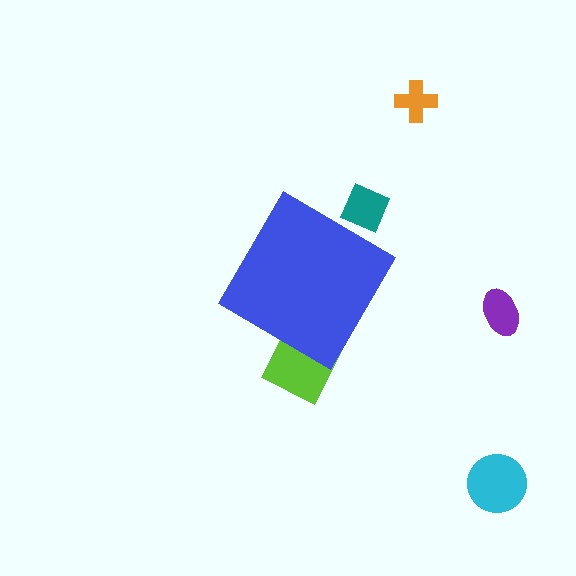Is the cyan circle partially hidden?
No, the cyan circle is fully visible.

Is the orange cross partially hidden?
No, the orange cross is fully visible.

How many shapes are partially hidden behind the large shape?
2 shapes are partially hidden.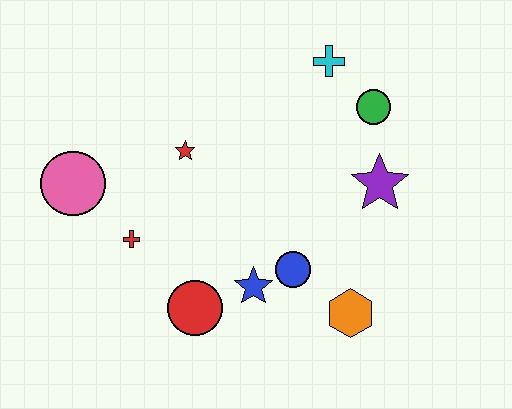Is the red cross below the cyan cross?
Yes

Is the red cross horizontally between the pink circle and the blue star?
Yes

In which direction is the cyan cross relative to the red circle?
The cyan cross is above the red circle.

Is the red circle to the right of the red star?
Yes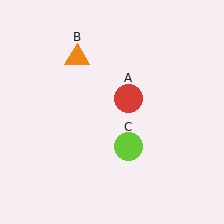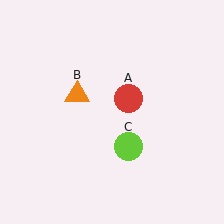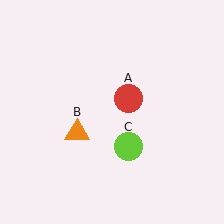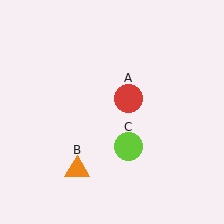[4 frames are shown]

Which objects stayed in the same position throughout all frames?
Red circle (object A) and lime circle (object C) remained stationary.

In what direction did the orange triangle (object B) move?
The orange triangle (object B) moved down.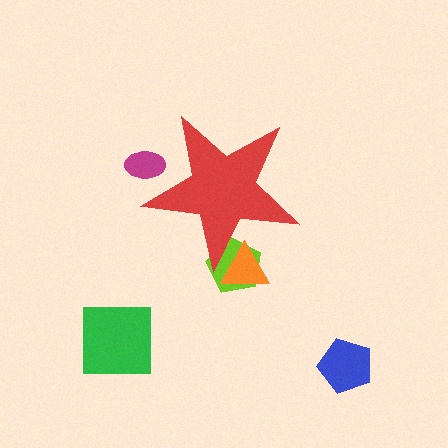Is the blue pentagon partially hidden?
No, the blue pentagon is fully visible.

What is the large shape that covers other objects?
A red star.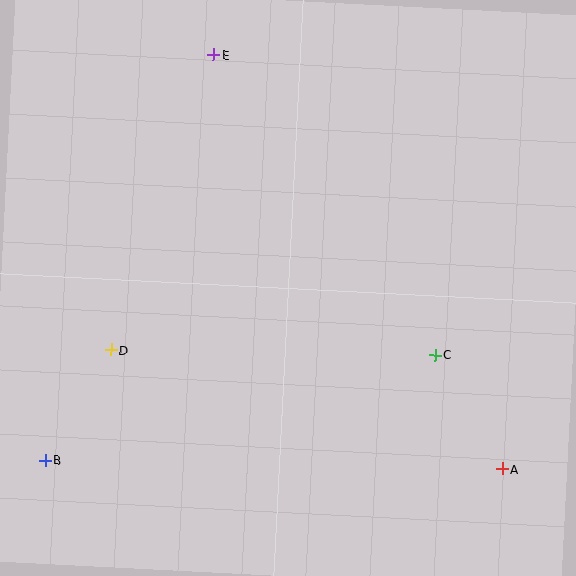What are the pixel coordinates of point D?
Point D is at (111, 350).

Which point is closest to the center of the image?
Point C at (435, 355) is closest to the center.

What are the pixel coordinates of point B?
Point B is at (45, 460).